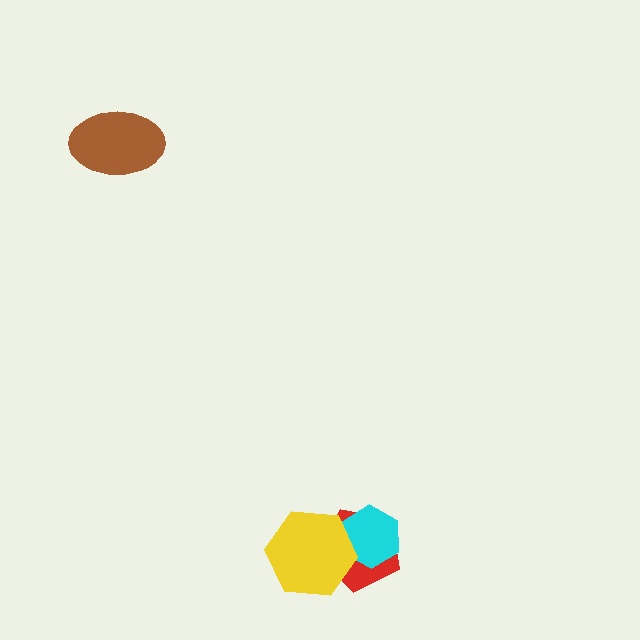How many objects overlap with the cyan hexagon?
2 objects overlap with the cyan hexagon.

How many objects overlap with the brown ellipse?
0 objects overlap with the brown ellipse.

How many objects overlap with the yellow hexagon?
2 objects overlap with the yellow hexagon.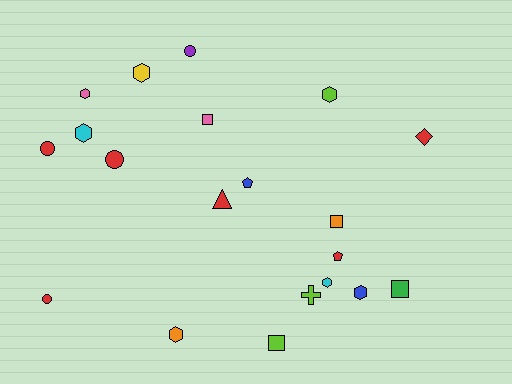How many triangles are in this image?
There is 1 triangle.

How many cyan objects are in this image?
There are 2 cyan objects.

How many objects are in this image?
There are 20 objects.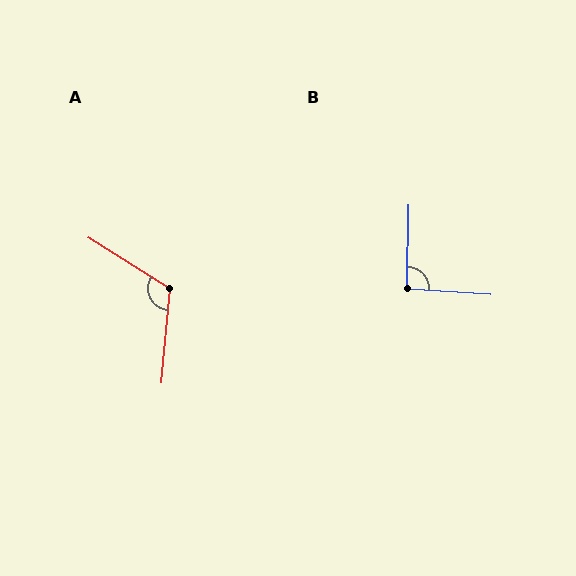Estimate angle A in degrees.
Approximately 116 degrees.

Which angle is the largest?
A, at approximately 116 degrees.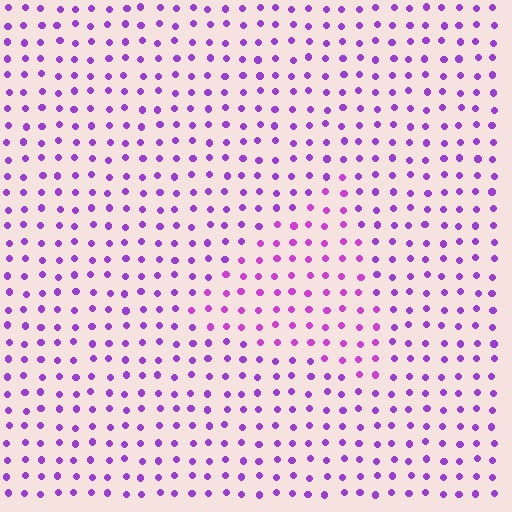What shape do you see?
I see a triangle.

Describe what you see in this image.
The image is filled with small purple elements in a uniform arrangement. A triangle-shaped region is visible where the elements are tinted to a slightly different hue, forming a subtle color boundary.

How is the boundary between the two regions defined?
The boundary is defined purely by a slight shift in hue (about 22 degrees). Spacing, size, and orientation are identical on both sides.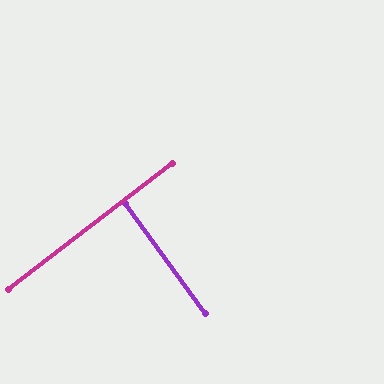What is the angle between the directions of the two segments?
Approximately 88 degrees.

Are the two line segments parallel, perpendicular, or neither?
Perpendicular — they meet at approximately 88°.